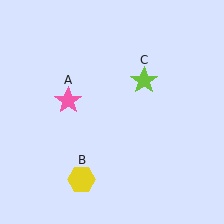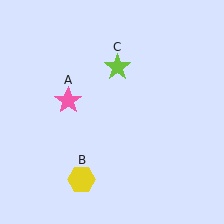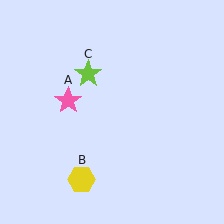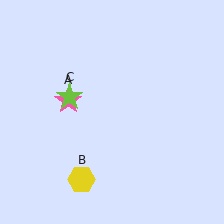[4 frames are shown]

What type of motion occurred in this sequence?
The lime star (object C) rotated counterclockwise around the center of the scene.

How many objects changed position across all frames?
1 object changed position: lime star (object C).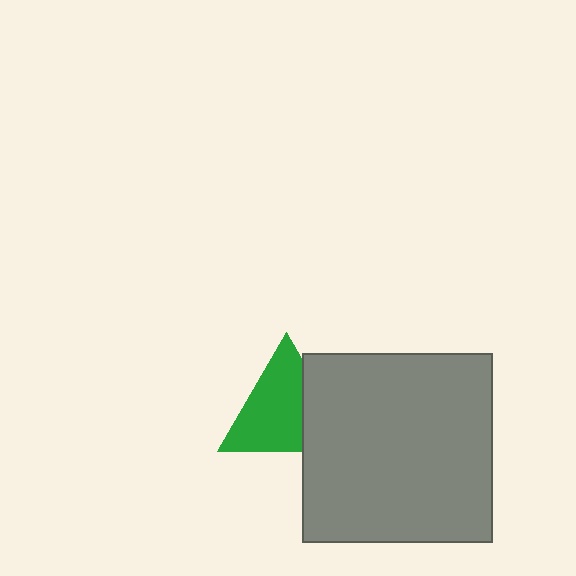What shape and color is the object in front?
The object in front is a gray square.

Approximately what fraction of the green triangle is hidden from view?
Roughly 31% of the green triangle is hidden behind the gray square.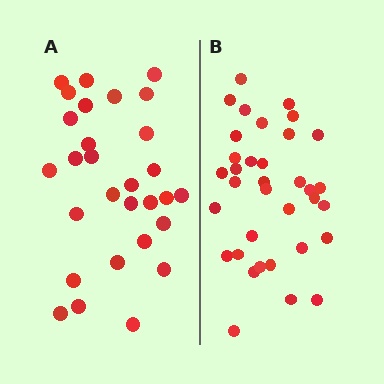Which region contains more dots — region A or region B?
Region B (the right region) has more dots.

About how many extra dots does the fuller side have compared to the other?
Region B has about 6 more dots than region A.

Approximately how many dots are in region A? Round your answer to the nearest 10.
About 30 dots. (The exact count is 29, which rounds to 30.)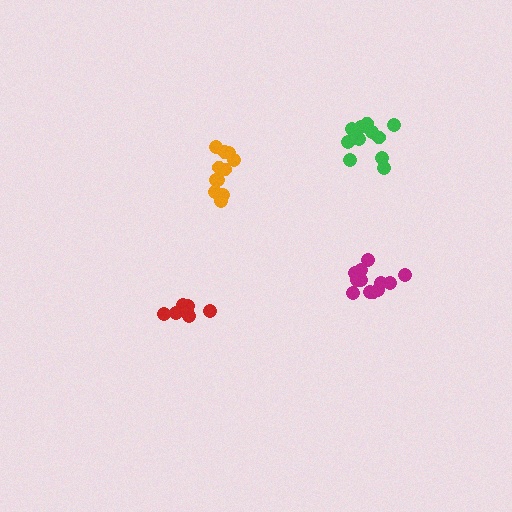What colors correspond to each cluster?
The clusters are colored: green, orange, magenta, red.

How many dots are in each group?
Group 1: 13 dots, Group 2: 11 dots, Group 3: 12 dots, Group 4: 7 dots (43 total).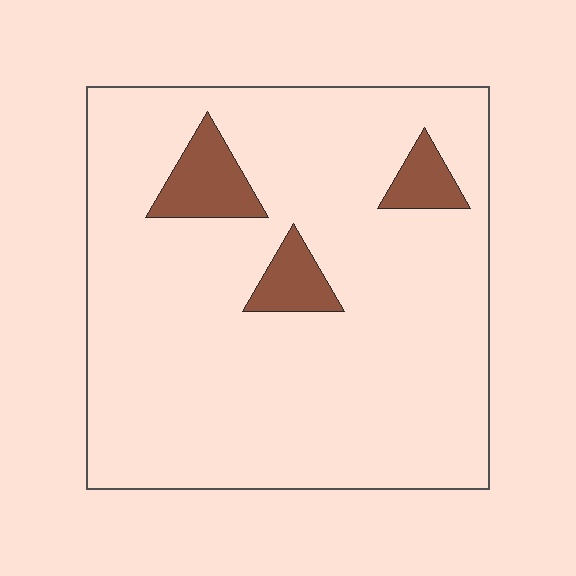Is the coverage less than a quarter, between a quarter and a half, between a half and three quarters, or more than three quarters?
Less than a quarter.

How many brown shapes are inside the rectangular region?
3.